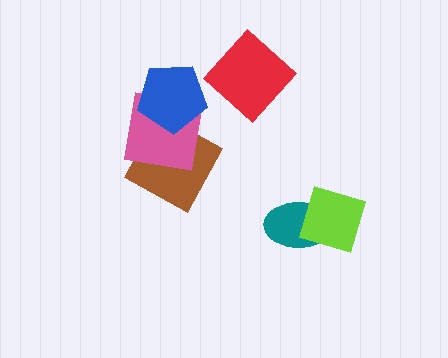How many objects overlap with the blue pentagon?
2 objects overlap with the blue pentagon.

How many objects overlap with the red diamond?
0 objects overlap with the red diamond.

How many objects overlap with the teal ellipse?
1 object overlaps with the teal ellipse.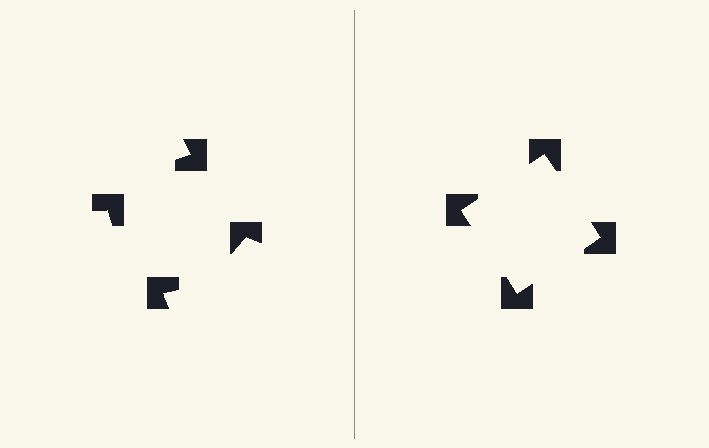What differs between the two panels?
The notched squares are positioned identically on both sides; only the wedge orientations differ. On the right they align to a square; on the left they are misaligned.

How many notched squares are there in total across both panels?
8 — 4 on each side.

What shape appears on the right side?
An illusory square.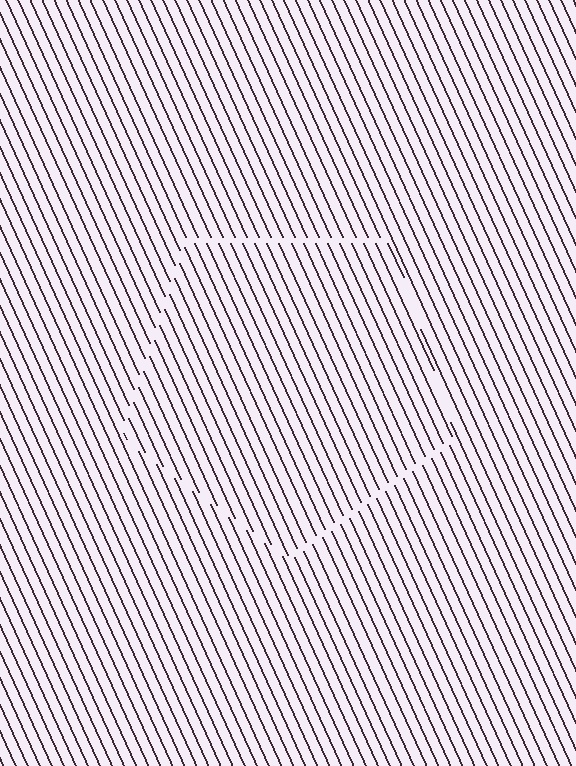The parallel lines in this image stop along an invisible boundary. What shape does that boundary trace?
An illusory pentagon. The interior of the shape contains the same grating, shifted by half a period — the contour is defined by the phase discontinuity where line-ends from the inner and outer gratings abut.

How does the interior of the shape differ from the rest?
The interior of the shape contains the same grating, shifted by half a period — the contour is defined by the phase discontinuity where line-ends from the inner and outer gratings abut.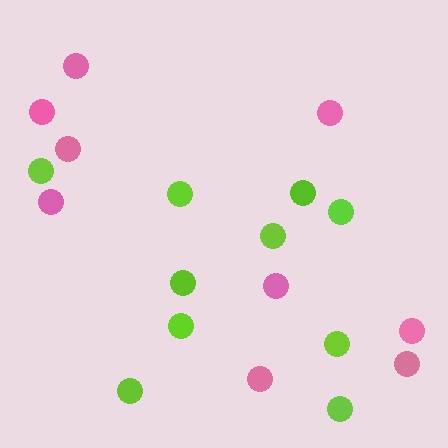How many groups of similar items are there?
There are 2 groups: one group of lime circles (10) and one group of pink circles (9).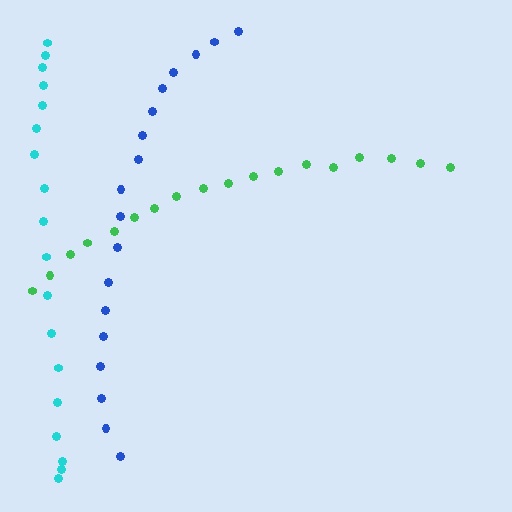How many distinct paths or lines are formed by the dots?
There are 3 distinct paths.